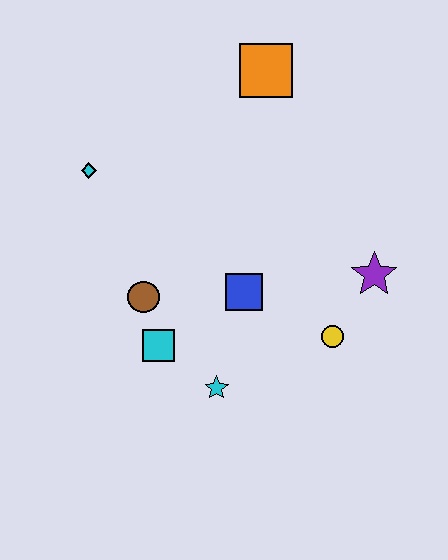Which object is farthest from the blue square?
The orange square is farthest from the blue square.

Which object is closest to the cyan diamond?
The brown circle is closest to the cyan diamond.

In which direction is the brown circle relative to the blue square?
The brown circle is to the left of the blue square.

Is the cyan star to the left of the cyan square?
No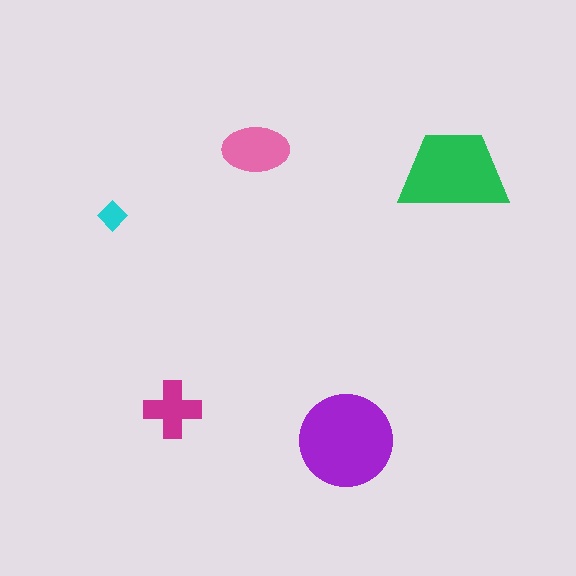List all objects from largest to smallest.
The purple circle, the green trapezoid, the pink ellipse, the magenta cross, the cyan diamond.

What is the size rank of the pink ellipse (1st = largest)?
3rd.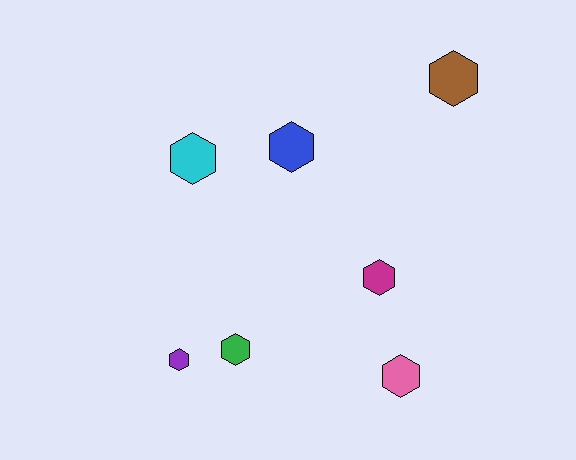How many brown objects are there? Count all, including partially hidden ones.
There is 1 brown object.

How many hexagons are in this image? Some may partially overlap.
There are 7 hexagons.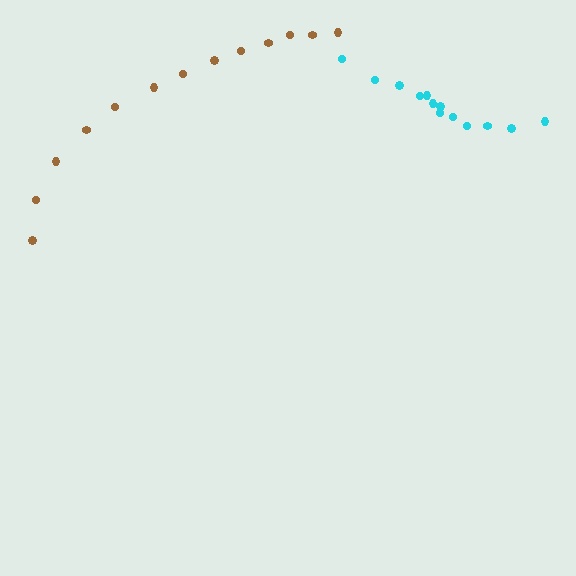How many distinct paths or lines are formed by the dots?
There are 2 distinct paths.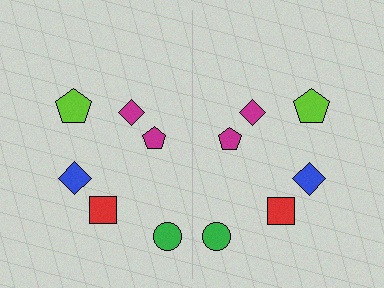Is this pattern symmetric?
Yes, this pattern has bilateral (reflection) symmetry.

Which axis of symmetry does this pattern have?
The pattern has a vertical axis of symmetry running through the center of the image.